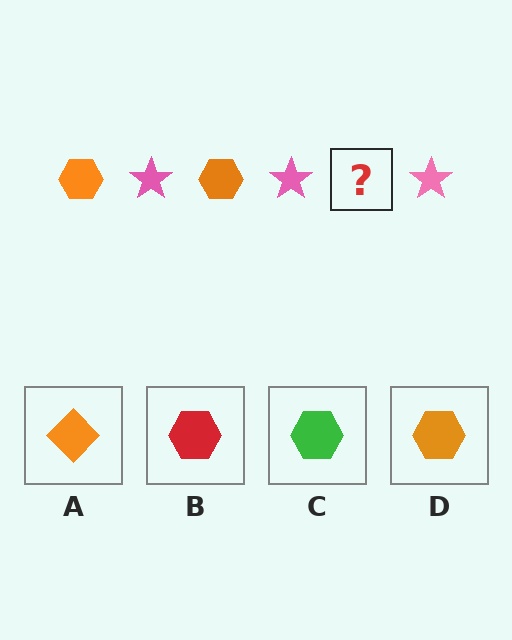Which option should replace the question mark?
Option D.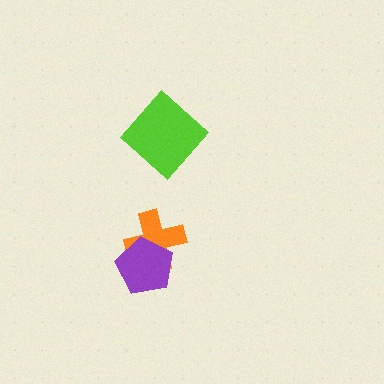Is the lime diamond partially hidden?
No, no other shape covers it.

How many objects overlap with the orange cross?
1 object overlaps with the orange cross.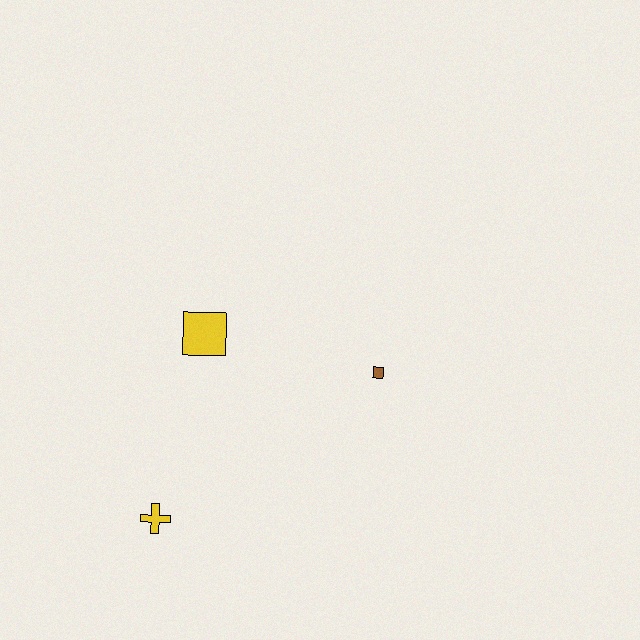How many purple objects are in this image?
There are no purple objects.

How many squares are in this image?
There are 2 squares.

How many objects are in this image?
There are 3 objects.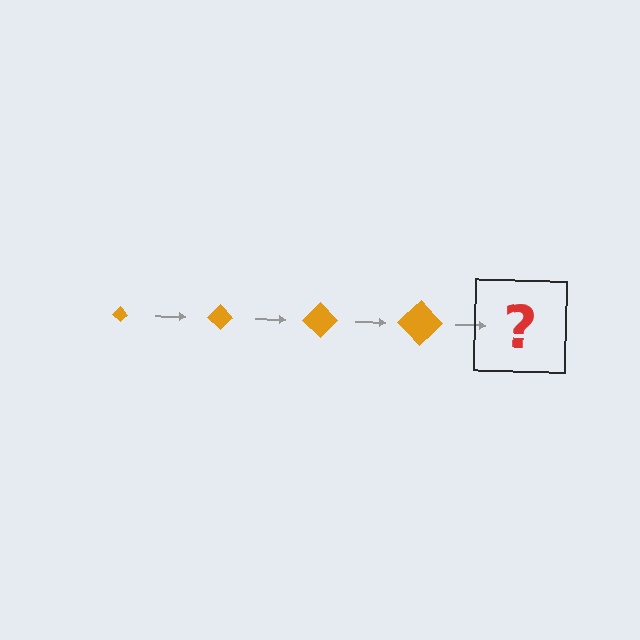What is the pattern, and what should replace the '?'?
The pattern is that the diamond gets progressively larger each step. The '?' should be an orange diamond, larger than the previous one.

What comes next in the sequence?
The next element should be an orange diamond, larger than the previous one.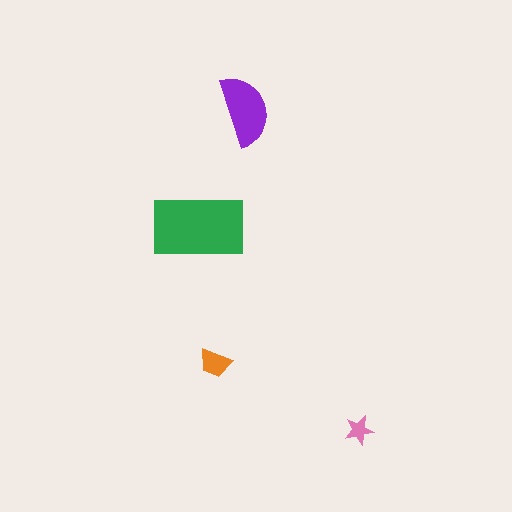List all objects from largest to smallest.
The green rectangle, the purple semicircle, the orange trapezoid, the pink star.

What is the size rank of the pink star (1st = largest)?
4th.